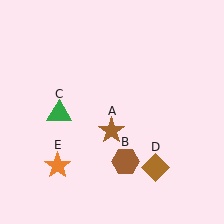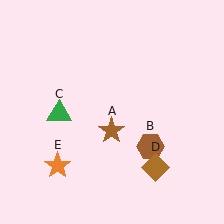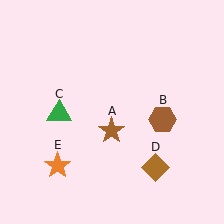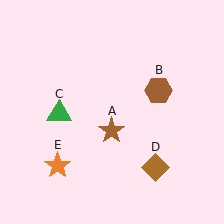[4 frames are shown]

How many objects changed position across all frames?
1 object changed position: brown hexagon (object B).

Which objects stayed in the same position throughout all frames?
Brown star (object A) and green triangle (object C) and brown diamond (object D) and orange star (object E) remained stationary.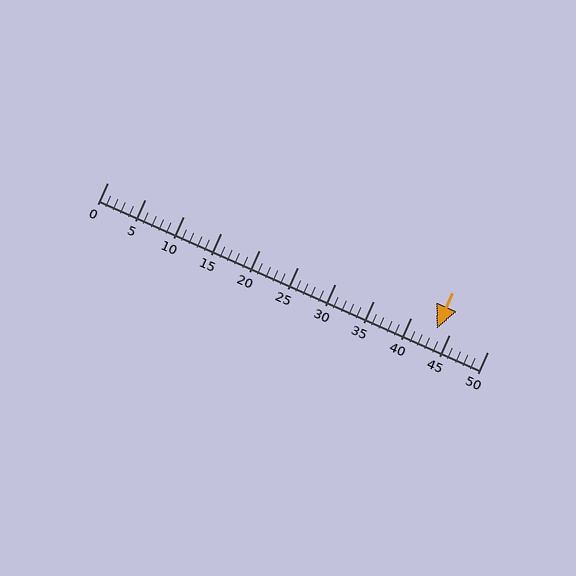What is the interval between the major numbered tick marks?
The major tick marks are spaced 5 units apart.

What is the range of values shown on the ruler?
The ruler shows values from 0 to 50.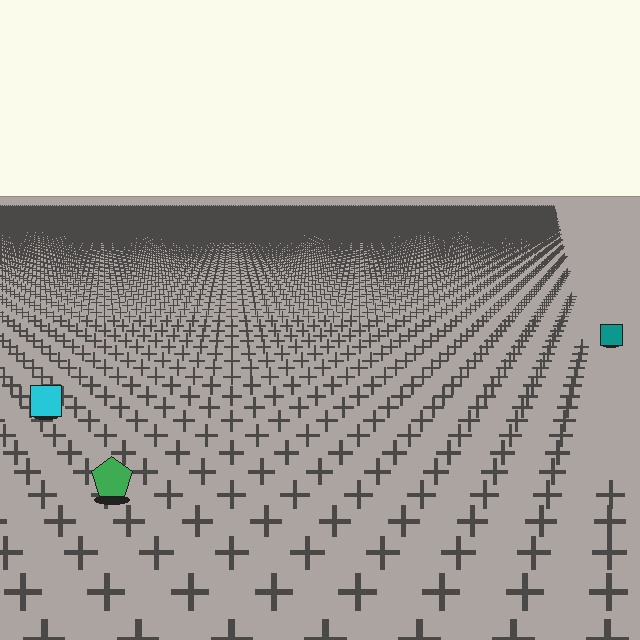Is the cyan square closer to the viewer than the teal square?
Yes. The cyan square is closer — you can tell from the texture gradient: the ground texture is coarser near it.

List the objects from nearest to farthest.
From nearest to farthest: the green pentagon, the cyan square, the teal square.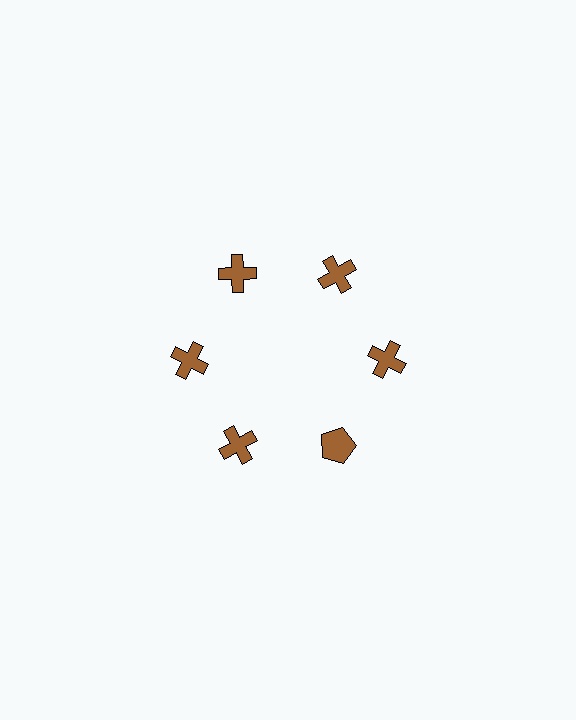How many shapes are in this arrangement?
There are 6 shapes arranged in a ring pattern.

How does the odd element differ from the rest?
It has a different shape: pentagon instead of cross.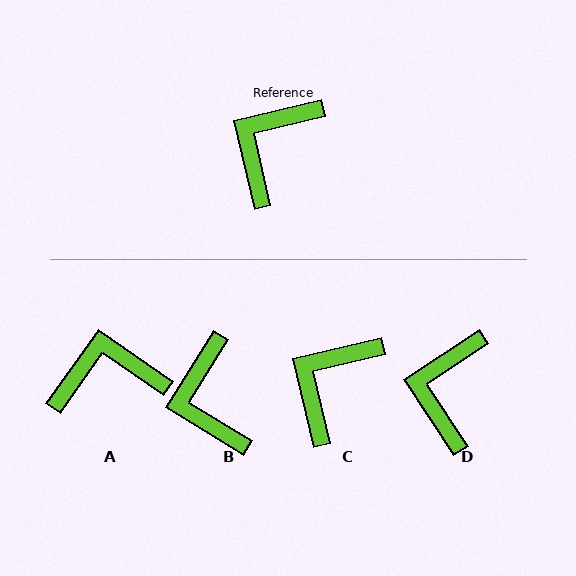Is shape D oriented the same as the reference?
No, it is off by about 20 degrees.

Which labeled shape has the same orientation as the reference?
C.